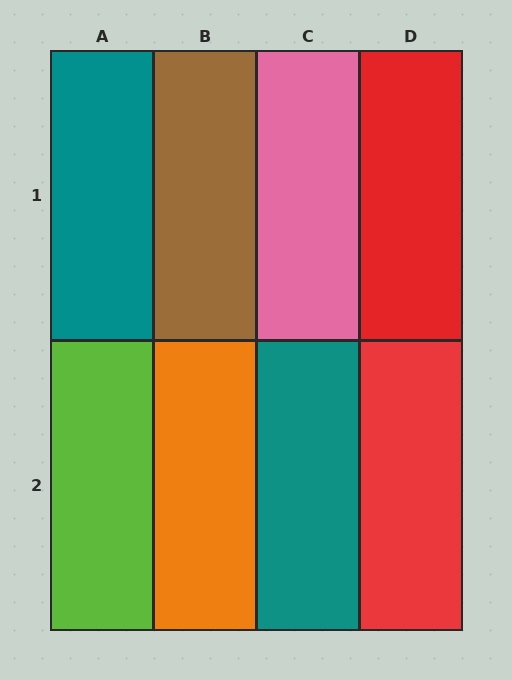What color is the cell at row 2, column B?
Orange.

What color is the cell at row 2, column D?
Red.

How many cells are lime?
1 cell is lime.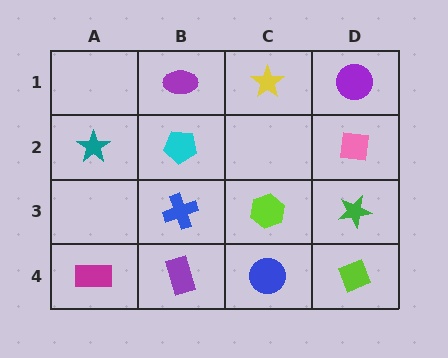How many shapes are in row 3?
3 shapes.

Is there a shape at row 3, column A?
No, that cell is empty.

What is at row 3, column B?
A blue cross.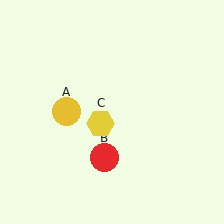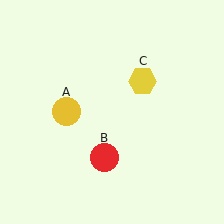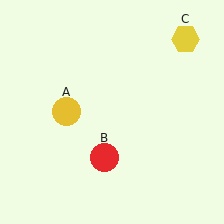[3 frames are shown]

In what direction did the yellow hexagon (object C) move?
The yellow hexagon (object C) moved up and to the right.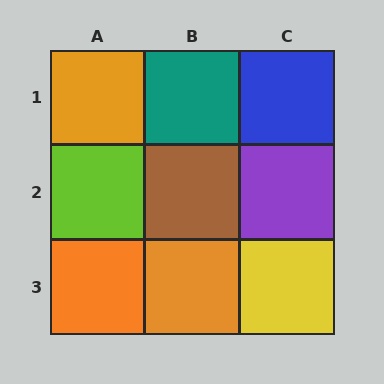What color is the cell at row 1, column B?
Teal.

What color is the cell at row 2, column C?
Purple.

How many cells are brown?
1 cell is brown.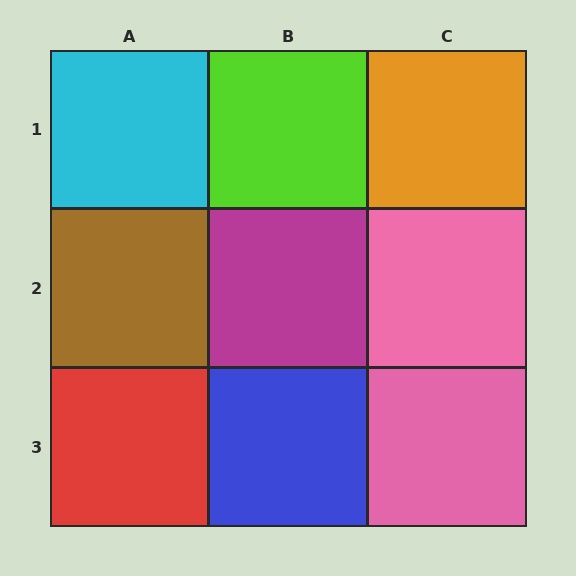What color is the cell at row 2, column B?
Magenta.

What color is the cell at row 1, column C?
Orange.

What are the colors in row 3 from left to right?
Red, blue, pink.